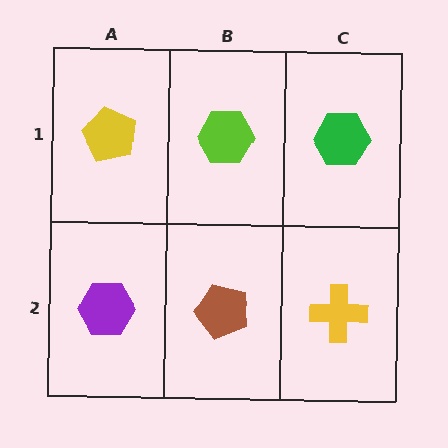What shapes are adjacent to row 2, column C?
A green hexagon (row 1, column C), a brown pentagon (row 2, column B).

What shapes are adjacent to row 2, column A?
A yellow pentagon (row 1, column A), a brown pentagon (row 2, column B).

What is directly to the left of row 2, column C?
A brown pentagon.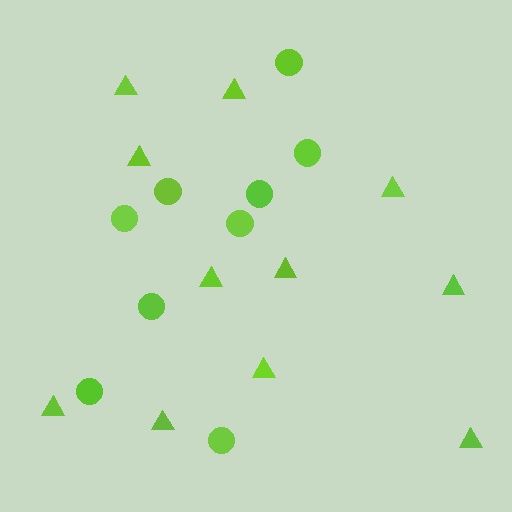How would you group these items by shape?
There are 2 groups: one group of triangles (11) and one group of circles (9).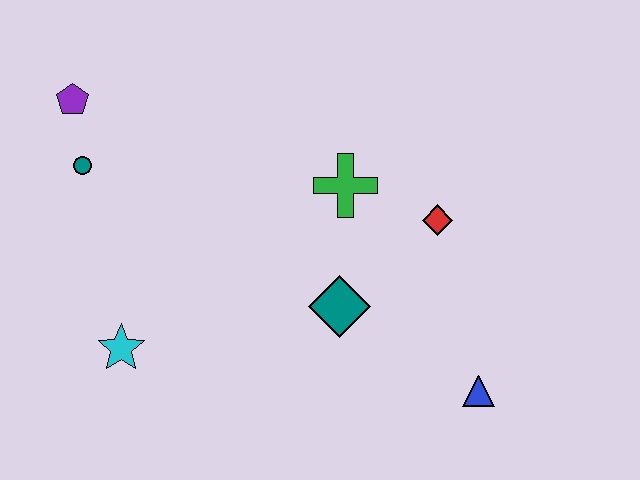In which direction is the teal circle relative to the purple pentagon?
The teal circle is below the purple pentagon.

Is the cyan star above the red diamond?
No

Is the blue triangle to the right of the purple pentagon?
Yes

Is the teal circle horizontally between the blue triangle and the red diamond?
No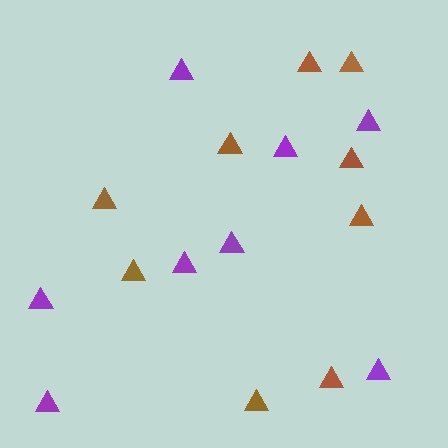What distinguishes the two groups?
There are 2 groups: one group of purple triangles (8) and one group of brown triangles (9).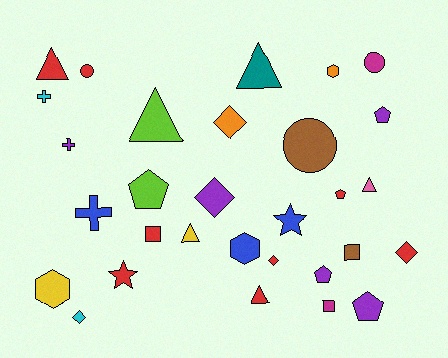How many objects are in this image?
There are 30 objects.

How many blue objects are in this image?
There are 3 blue objects.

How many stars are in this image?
There are 2 stars.